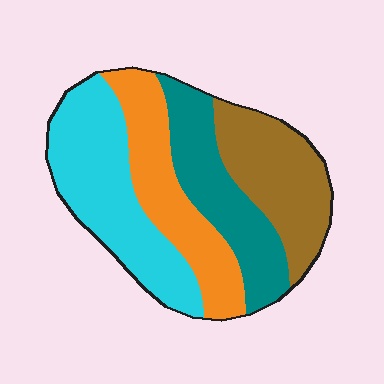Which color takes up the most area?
Cyan, at roughly 30%.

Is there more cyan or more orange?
Cyan.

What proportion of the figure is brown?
Brown takes up about one quarter (1/4) of the figure.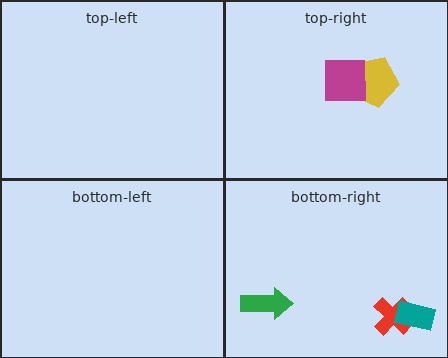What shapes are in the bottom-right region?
The red cross, the green arrow, the teal rectangle.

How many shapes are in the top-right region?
2.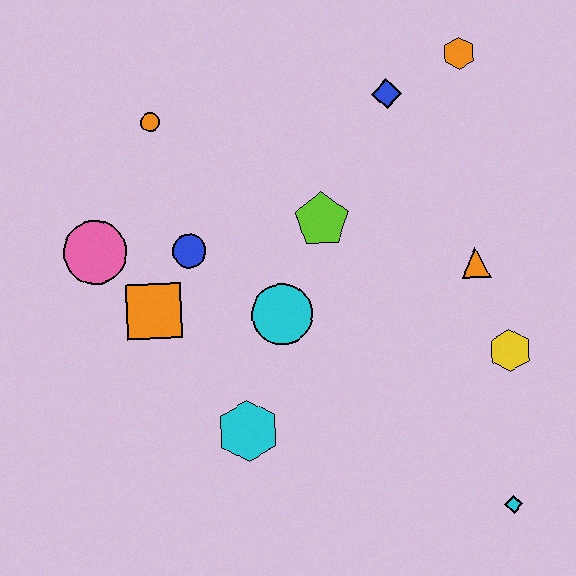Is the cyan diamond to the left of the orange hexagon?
No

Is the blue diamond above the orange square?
Yes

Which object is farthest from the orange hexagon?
The cyan diamond is farthest from the orange hexagon.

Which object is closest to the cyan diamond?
The yellow hexagon is closest to the cyan diamond.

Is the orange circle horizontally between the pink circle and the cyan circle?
Yes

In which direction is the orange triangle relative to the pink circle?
The orange triangle is to the right of the pink circle.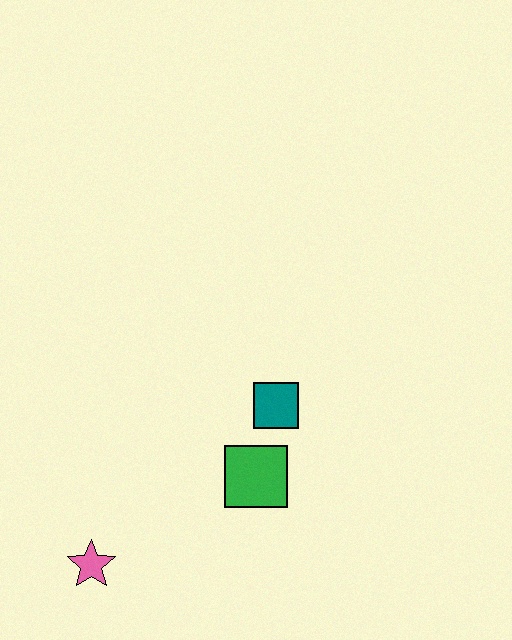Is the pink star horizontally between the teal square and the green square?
No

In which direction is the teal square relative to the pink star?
The teal square is to the right of the pink star.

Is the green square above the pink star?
Yes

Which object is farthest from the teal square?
The pink star is farthest from the teal square.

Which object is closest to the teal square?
The green square is closest to the teal square.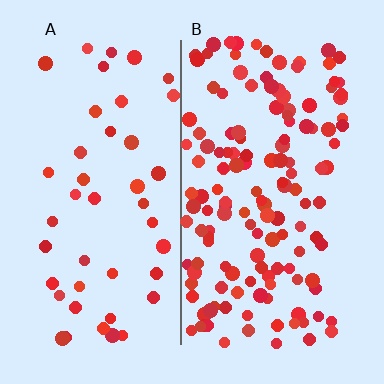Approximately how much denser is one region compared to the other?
Approximately 3.2× — region B over region A.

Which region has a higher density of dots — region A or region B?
B (the right).